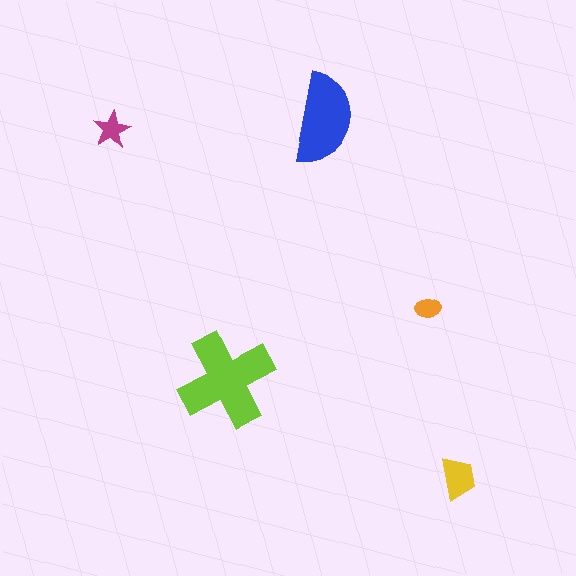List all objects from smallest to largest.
The orange ellipse, the magenta star, the yellow trapezoid, the blue semicircle, the lime cross.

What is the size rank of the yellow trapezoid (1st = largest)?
3rd.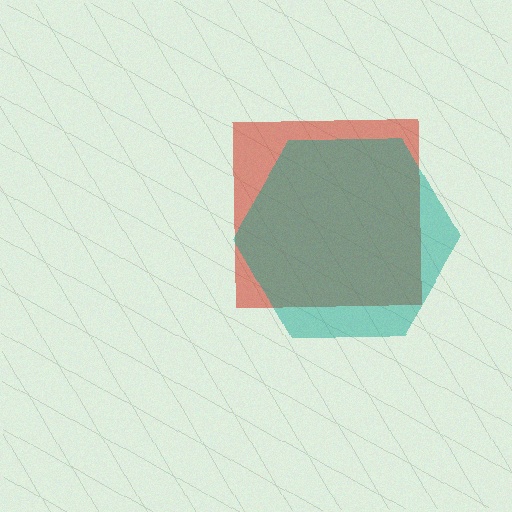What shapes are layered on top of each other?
The layered shapes are: a red square, a teal hexagon.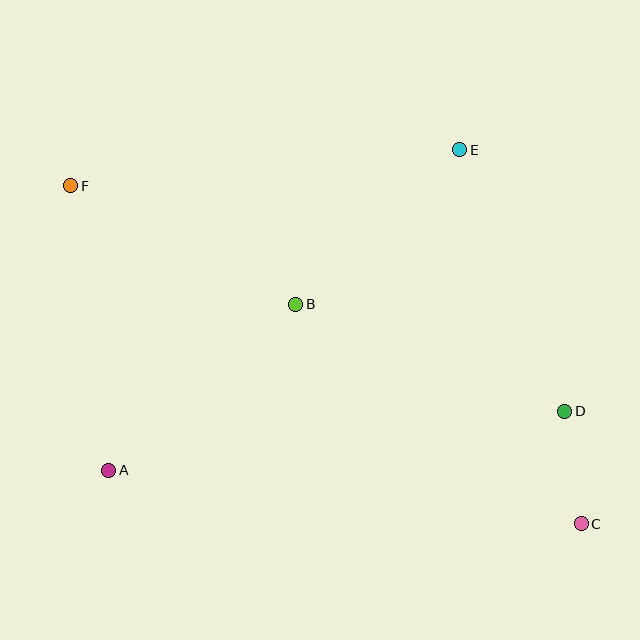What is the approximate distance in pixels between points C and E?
The distance between C and E is approximately 393 pixels.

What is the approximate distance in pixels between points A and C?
The distance between A and C is approximately 475 pixels.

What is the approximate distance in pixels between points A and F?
The distance between A and F is approximately 287 pixels.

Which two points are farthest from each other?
Points C and F are farthest from each other.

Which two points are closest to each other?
Points C and D are closest to each other.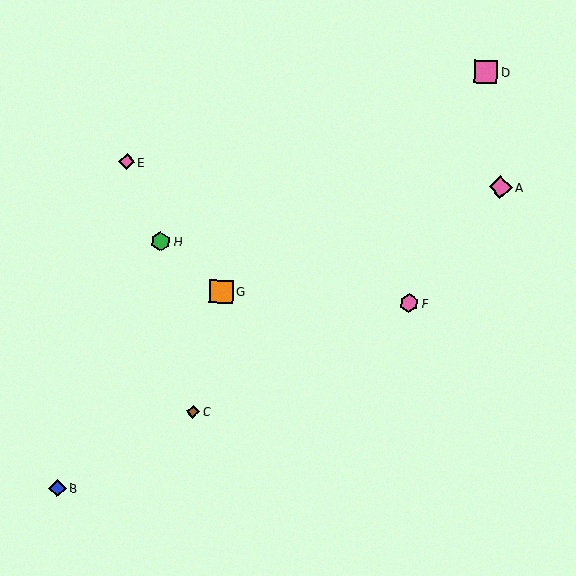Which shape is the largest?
The orange square (labeled G) is the largest.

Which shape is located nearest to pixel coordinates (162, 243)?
The green hexagon (labeled H) at (160, 242) is nearest to that location.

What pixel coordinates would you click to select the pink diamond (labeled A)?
Click at (501, 187) to select the pink diamond A.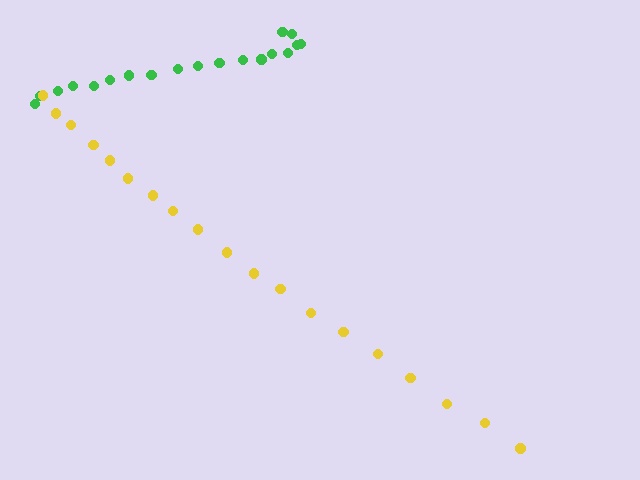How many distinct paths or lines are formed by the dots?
There are 2 distinct paths.